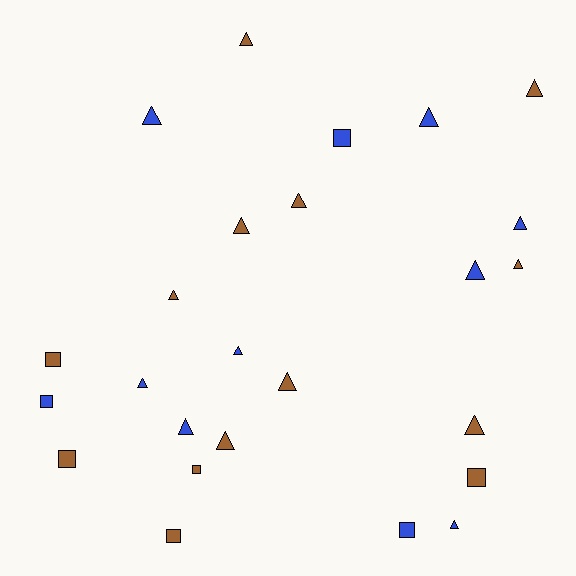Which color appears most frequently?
Brown, with 14 objects.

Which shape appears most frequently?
Triangle, with 17 objects.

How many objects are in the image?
There are 25 objects.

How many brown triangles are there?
There are 9 brown triangles.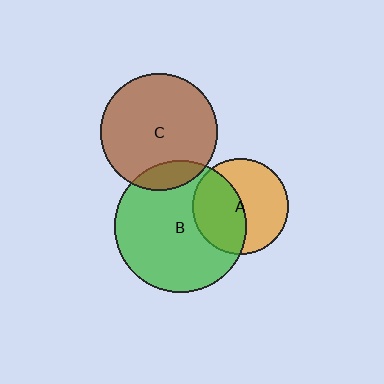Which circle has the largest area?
Circle B (green).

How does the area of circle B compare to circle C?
Approximately 1.3 times.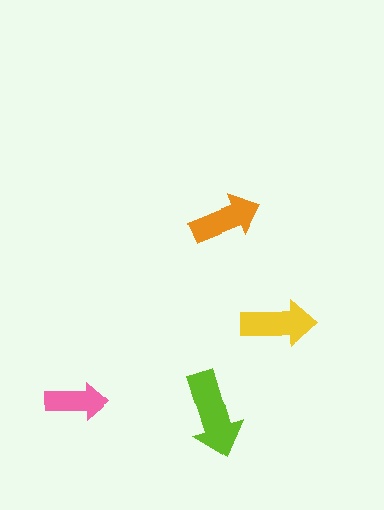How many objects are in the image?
There are 4 objects in the image.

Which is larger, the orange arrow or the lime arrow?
The lime one.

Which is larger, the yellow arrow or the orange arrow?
The yellow one.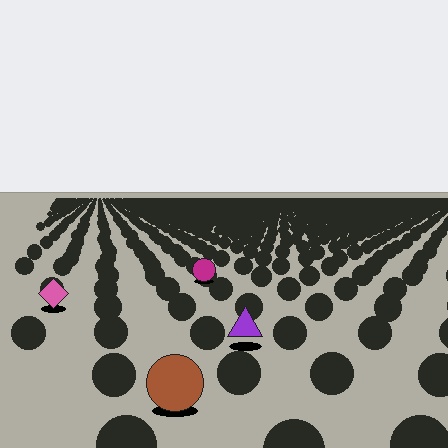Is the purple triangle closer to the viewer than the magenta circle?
Yes. The purple triangle is closer — you can tell from the texture gradient: the ground texture is coarser near it.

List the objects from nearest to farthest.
From nearest to farthest: the brown circle, the purple triangle, the pink diamond, the magenta circle.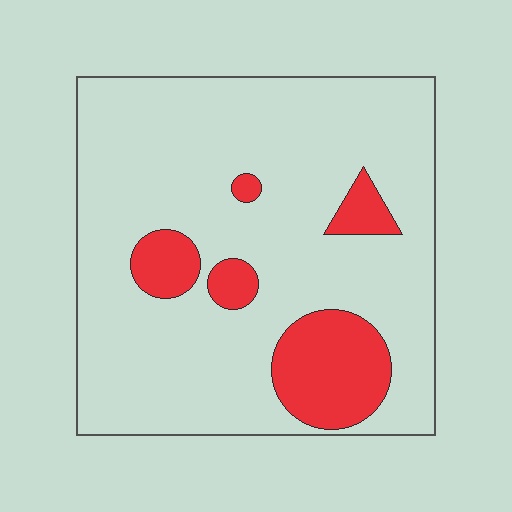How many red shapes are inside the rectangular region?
5.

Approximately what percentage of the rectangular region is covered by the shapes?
Approximately 15%.